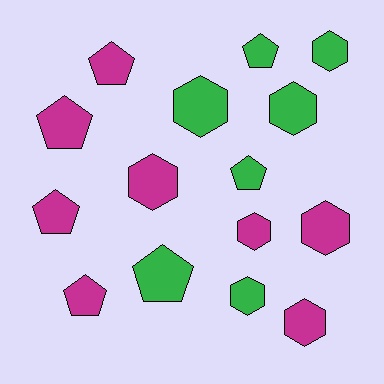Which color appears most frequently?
Magenta, with 8 objects.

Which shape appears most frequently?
Hexagon, with 8 objects.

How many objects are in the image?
There are 15 objects.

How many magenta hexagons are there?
There are 4 magenta hexagons.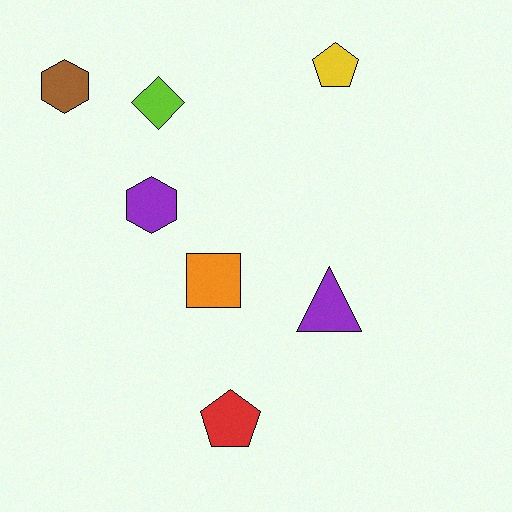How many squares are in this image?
There is 1 square.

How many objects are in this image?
There are 7 objects.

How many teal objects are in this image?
There are no teal objects.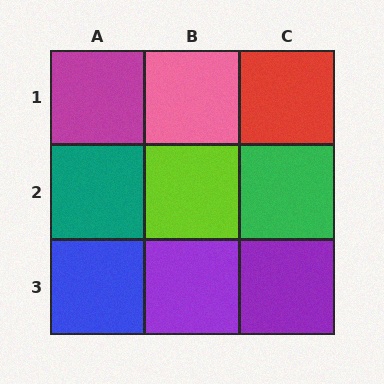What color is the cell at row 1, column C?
Red.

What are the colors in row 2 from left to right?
Teal, lime, green.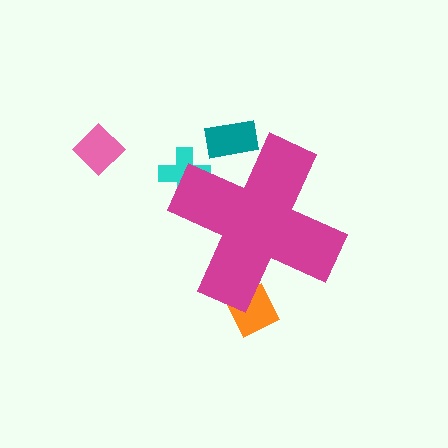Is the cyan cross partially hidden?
Yes, the cyan cross is partially hidden behind the magenta cross.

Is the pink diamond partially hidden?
No, the pink diamond is fully visible.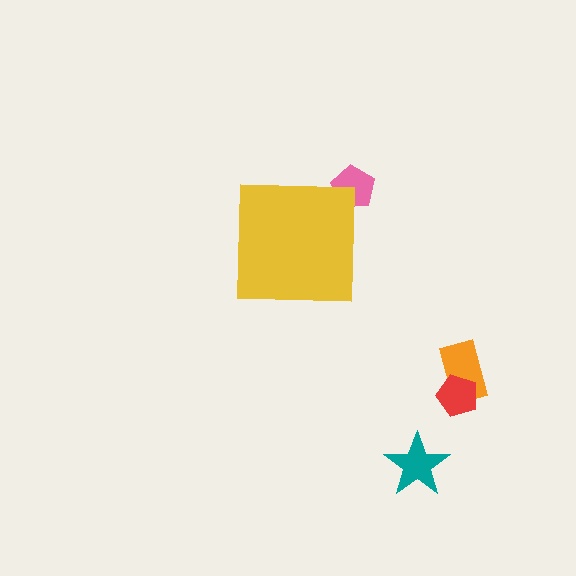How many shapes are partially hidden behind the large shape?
1 shape is partially hidden.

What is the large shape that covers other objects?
A yellow square.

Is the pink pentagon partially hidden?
Yes, the pink pentagon is partially hidden behind the yellow square.